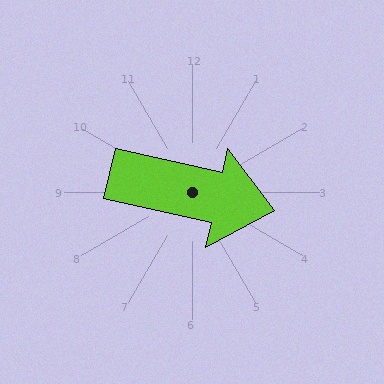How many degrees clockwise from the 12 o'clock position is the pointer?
Approximately 103 degrees.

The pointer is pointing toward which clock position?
Roughly 3 o'clock.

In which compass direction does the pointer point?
East.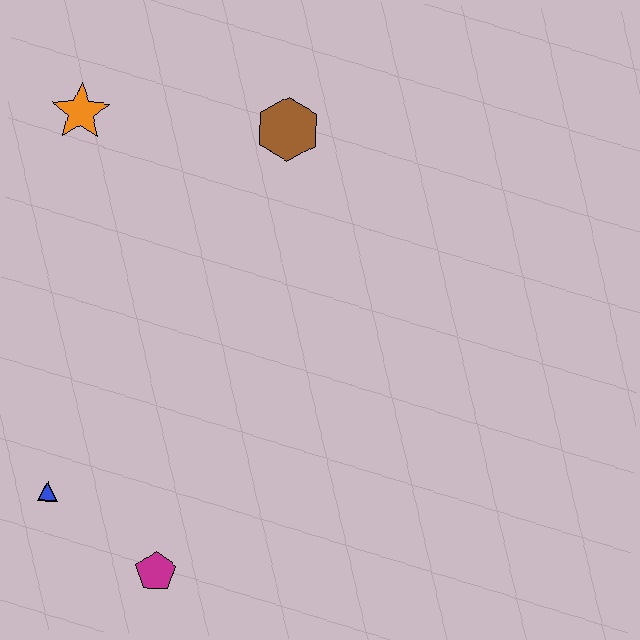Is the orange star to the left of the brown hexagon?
Yes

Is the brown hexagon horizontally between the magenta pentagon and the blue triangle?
No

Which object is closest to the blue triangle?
The magenta pentagon is closest to the blue triangle.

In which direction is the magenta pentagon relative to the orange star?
The magenta pentagon is below the orange star.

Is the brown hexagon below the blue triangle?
No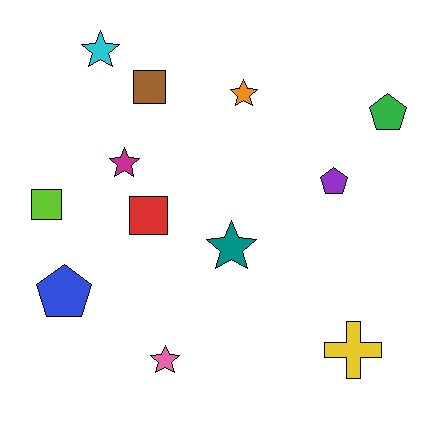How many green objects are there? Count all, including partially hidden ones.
There is 1 green object.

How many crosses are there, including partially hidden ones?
There is 1 cross.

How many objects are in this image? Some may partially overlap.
There are 12 objects.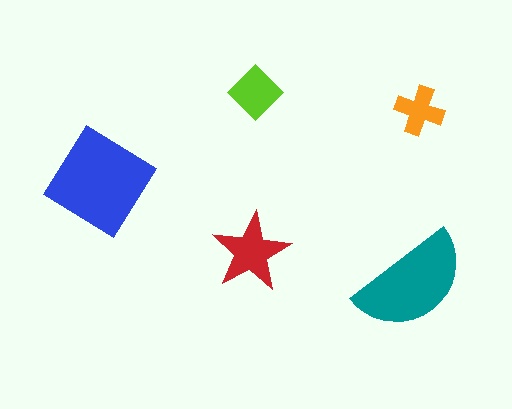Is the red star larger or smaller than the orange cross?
Larger.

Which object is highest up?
The lime diamond is topmost.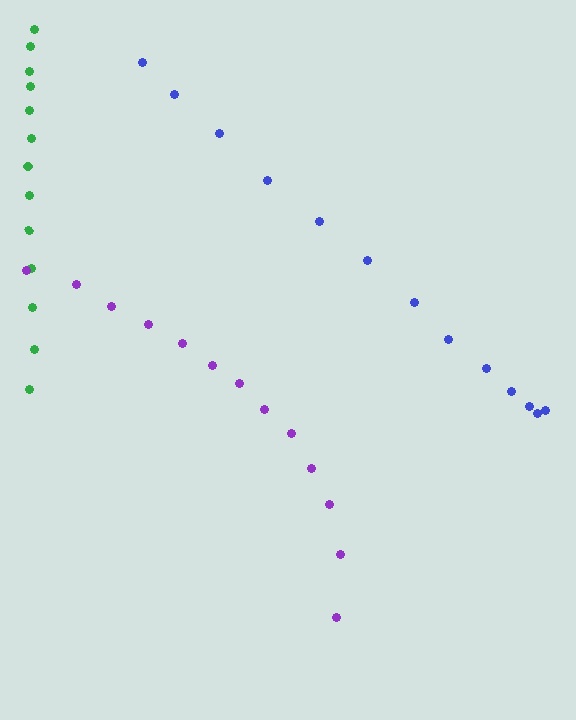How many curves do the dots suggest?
There are 3 distinct paths.